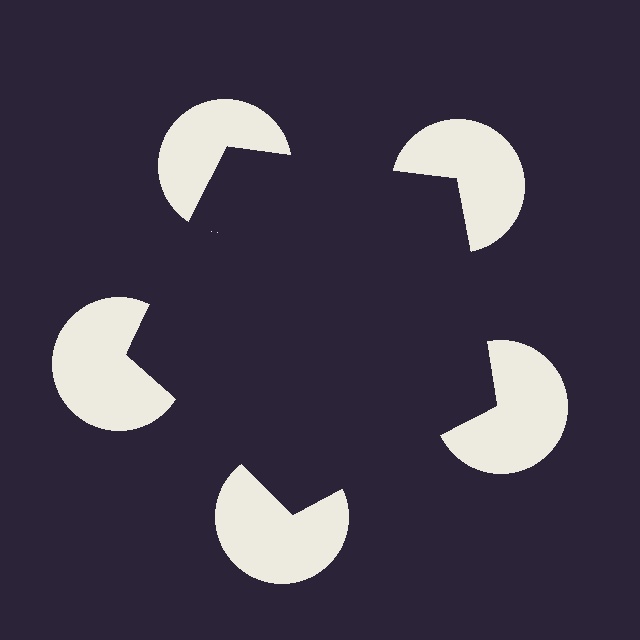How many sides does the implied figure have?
5 sides.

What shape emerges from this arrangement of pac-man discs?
An illusory pentagon — its edges are inferred from the aligned wedge cuts in the pac-man discs, not physically drawn.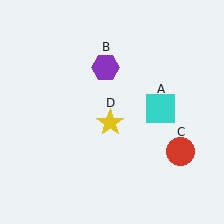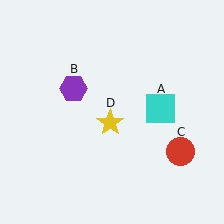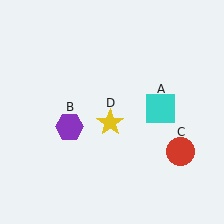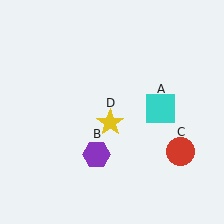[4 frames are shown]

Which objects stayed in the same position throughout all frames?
Cyan square (object A) and red circle (object C) and yellow star (object D) remained stationary.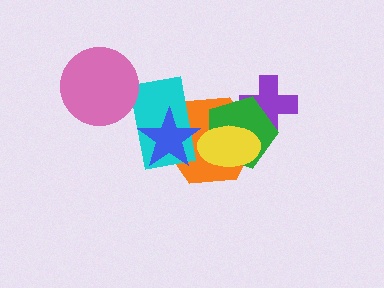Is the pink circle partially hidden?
No, no other shape covers it.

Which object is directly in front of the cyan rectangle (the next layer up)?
The blue star is directly in front of the cyan rectangle.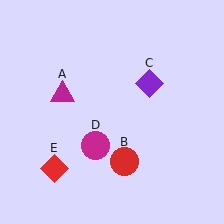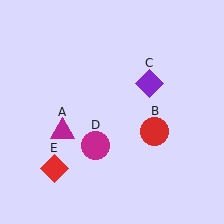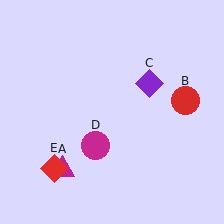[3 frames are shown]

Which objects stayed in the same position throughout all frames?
Purple diamond (object C) and magenta circle (object D) and red diamond (object E) remained stationary.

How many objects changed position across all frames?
2 objects changed position: magenta triangle (object A), red circle (object B).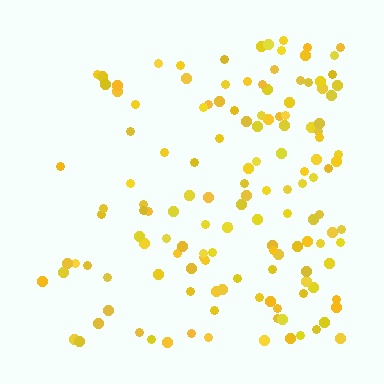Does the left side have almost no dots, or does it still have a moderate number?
Still a moderate number, just noticeably fewer than the right.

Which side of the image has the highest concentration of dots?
The right.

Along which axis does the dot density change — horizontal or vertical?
Horizontal.